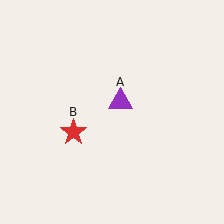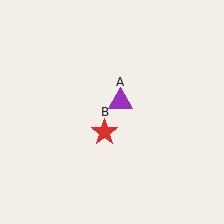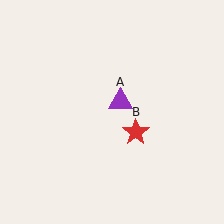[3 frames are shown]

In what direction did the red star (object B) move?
The red star (object B) moved right.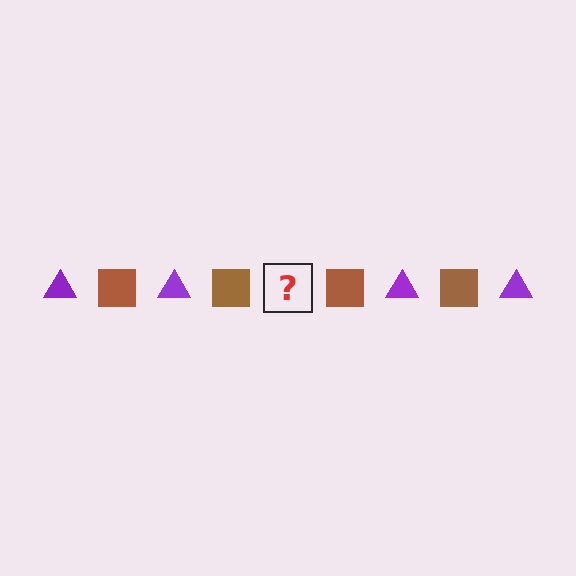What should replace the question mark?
The question mark should be replaced with a purple triangle.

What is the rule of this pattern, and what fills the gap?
The rule is that the pattern alternates between purple triangle and brown square. The gap should be filled with a purple triangle.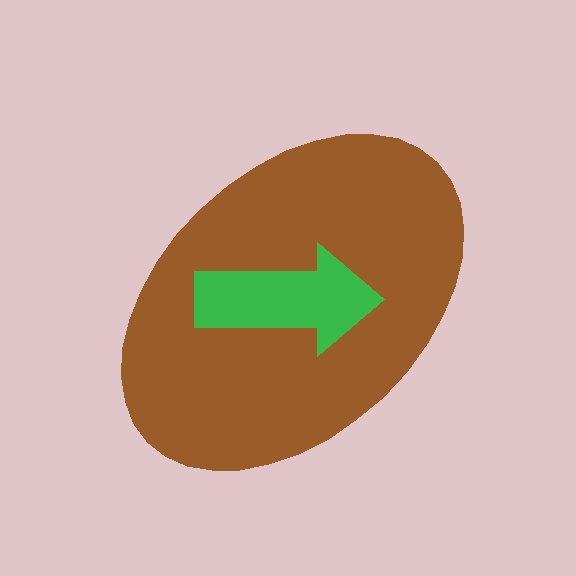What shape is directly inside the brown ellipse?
The green arrow.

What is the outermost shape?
The brown ellipse.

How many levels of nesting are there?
2.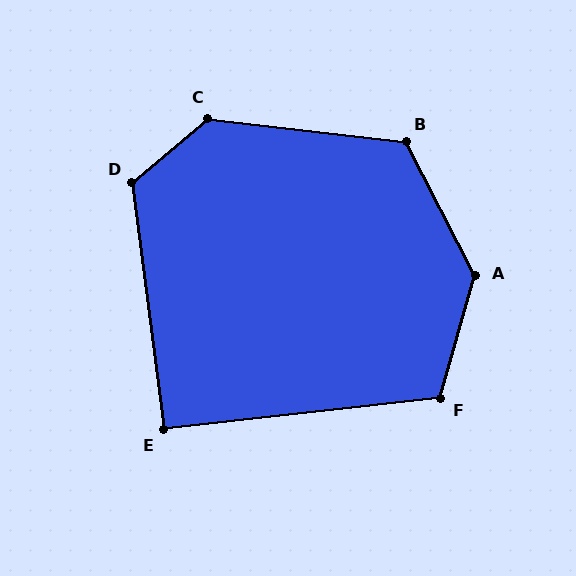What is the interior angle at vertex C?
Approximately 133 degrees (obtuse).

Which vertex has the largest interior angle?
A, at approximately 137 degrees.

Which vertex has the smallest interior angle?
E, at approximately 91 degrees.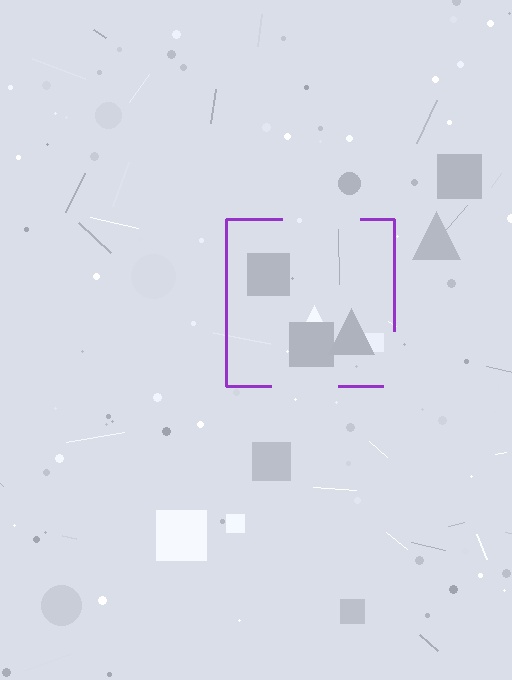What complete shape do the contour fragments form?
The contour fragments form a square.